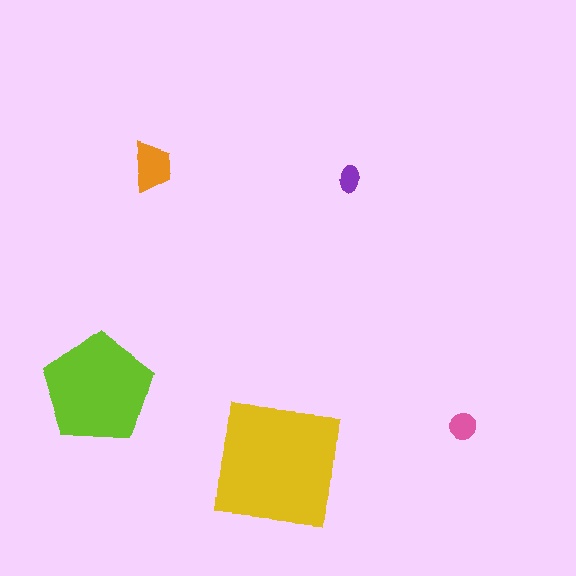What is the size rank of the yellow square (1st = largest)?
1st.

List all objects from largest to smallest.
The yellow square, the lime pentagon, the orange trapezoid, the pink circle, the purple ellipse.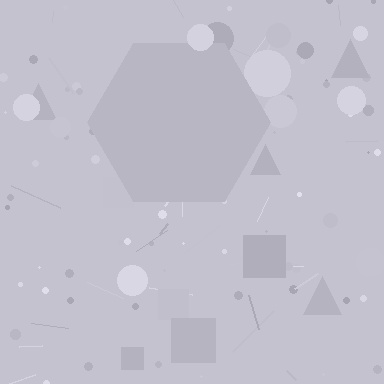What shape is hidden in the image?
A hexagon is hidden in the image.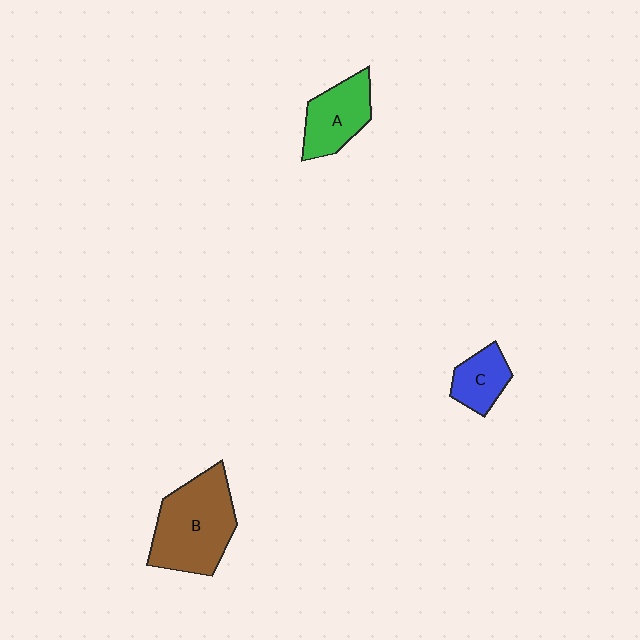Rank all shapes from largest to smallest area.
From largest to smallest: B (brown), A (green), C (blue).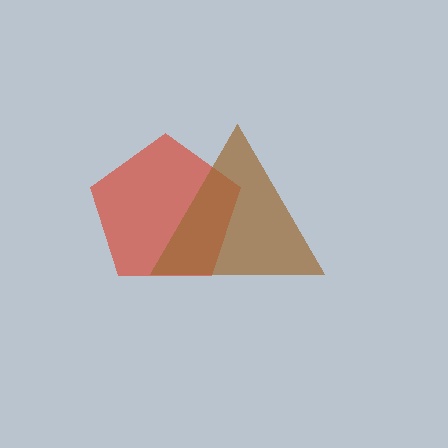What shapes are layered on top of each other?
The layered shapes are: a red pentagon, a brown triangle.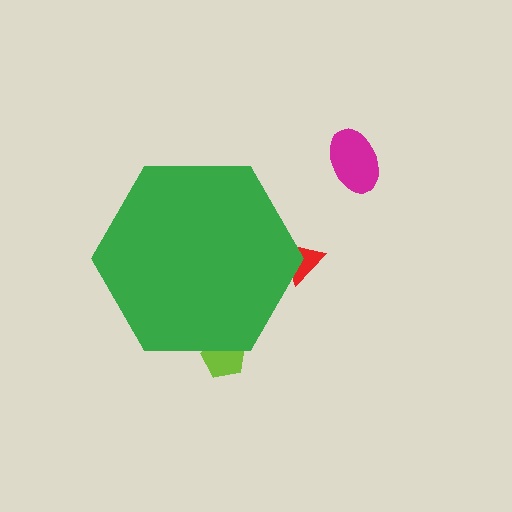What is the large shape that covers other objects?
A green hexagon.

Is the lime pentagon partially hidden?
Yes, the lime pentagon is partially hidden behind the green hexagon.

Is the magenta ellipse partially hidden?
No, the magenta ellipse is fully visible.